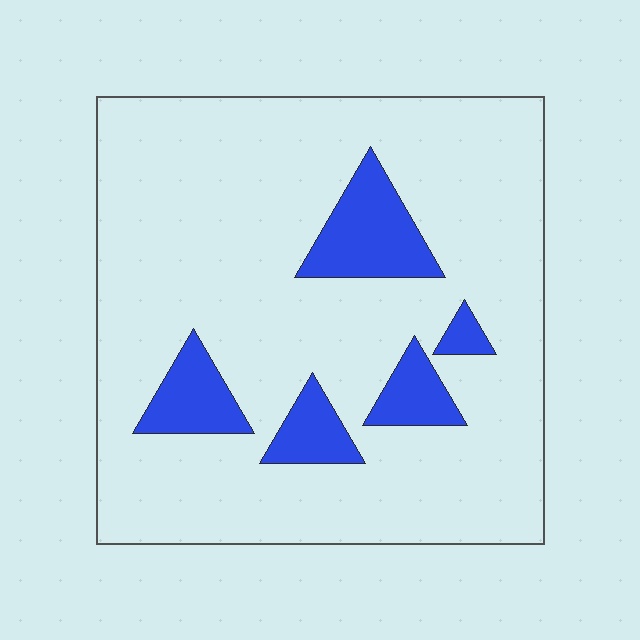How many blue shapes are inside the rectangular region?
5.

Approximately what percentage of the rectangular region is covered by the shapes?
Approximately 15%.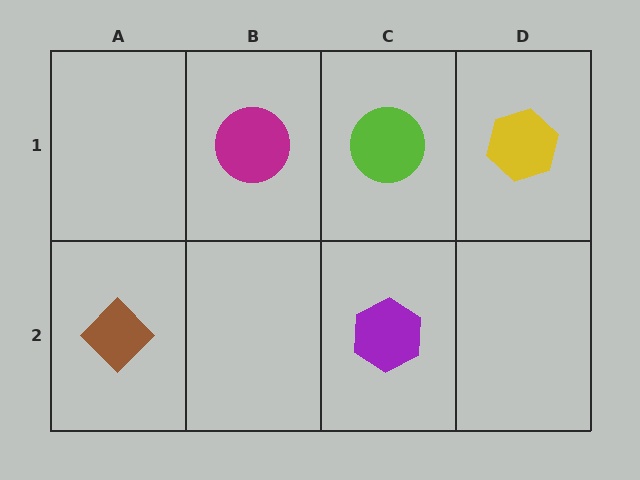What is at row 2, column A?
A brown diamond.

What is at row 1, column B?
A magenta circle.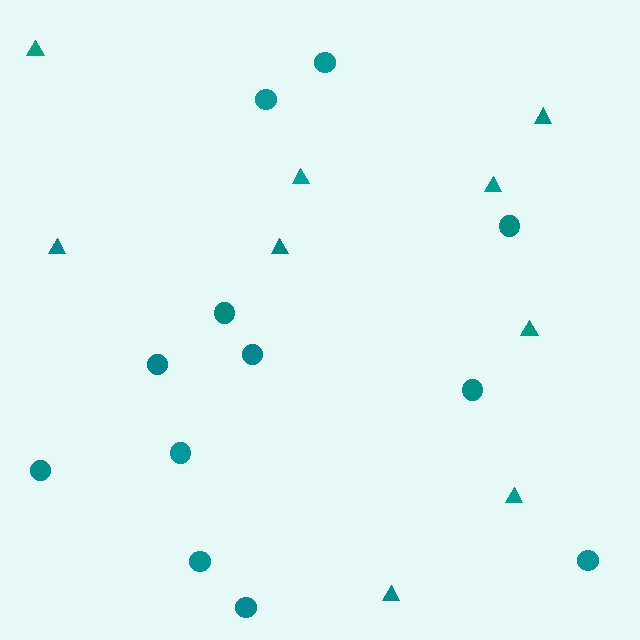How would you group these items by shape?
There are 2 groups: one group of circles (12) and one group of triangles (9).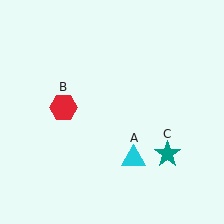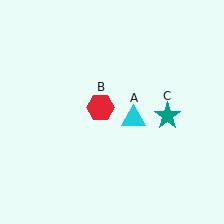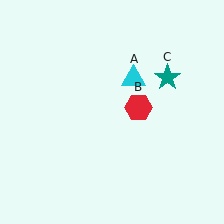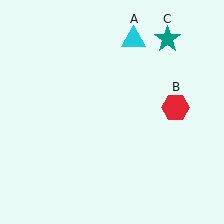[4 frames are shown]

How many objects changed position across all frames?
3 objects changed position: cyan triangle (object A), red hexagon (object B), teal star (object C).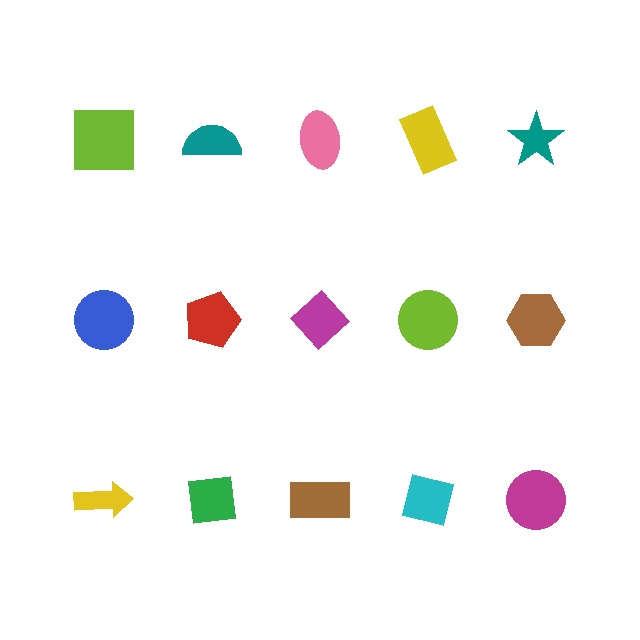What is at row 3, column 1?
A yellow arrow.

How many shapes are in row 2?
5 shapes.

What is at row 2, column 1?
A blue circle.